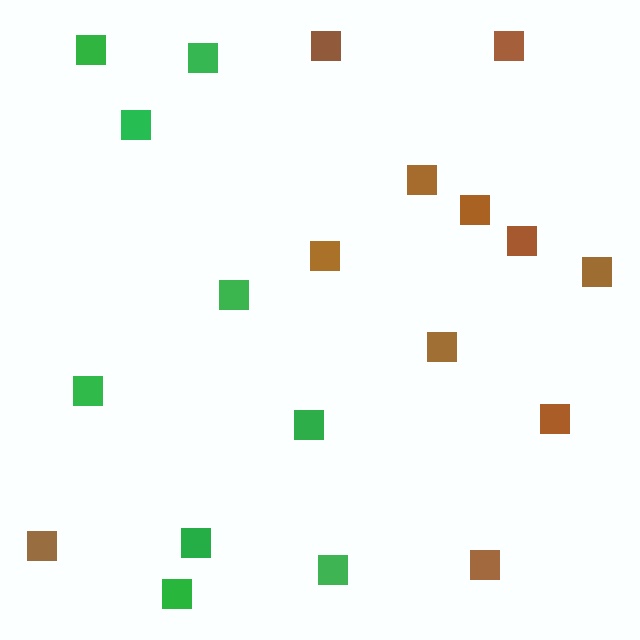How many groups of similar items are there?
There are 2 groups: one group of green squares (9) and one group of brown squares (11).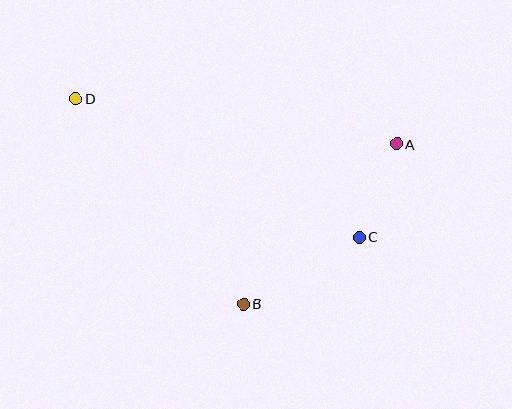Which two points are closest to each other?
Points A and C are closest to each other.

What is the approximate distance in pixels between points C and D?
The distance between C and D is approximately 316 pixels.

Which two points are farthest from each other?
Points A and D are farthest from each other.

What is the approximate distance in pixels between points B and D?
The distance between B and D is approximately 265 pixels.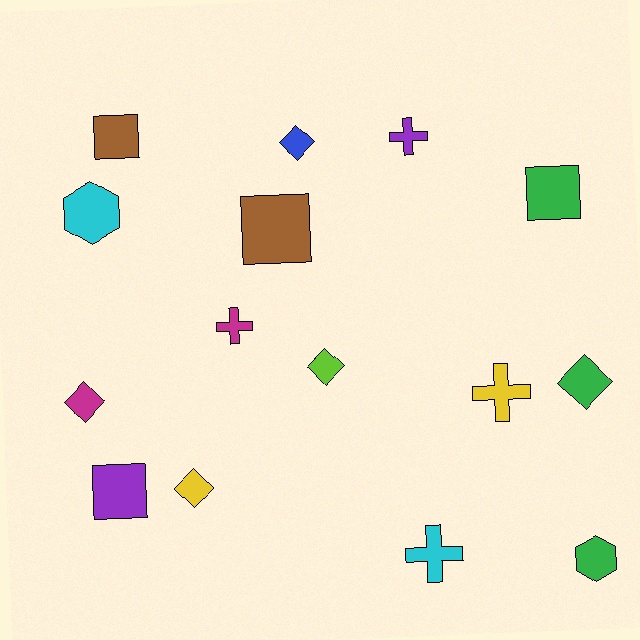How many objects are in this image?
There are 15 objects.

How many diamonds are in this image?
There are 5 diamonds.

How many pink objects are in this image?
There are no pink objects.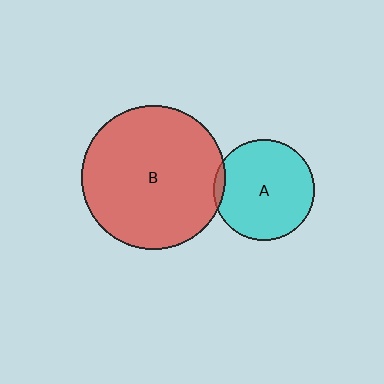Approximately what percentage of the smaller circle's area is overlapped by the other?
Approximately 5%.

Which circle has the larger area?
Circle B (red).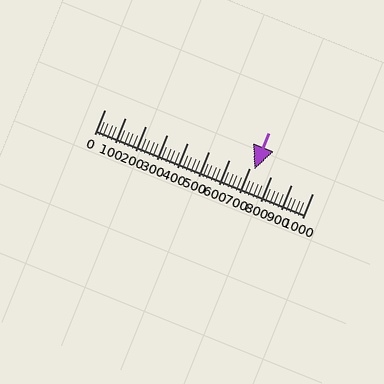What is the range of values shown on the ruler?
The ruler shows values from 0 to 1000.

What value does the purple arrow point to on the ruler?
The purple arrow points to approximately 720.